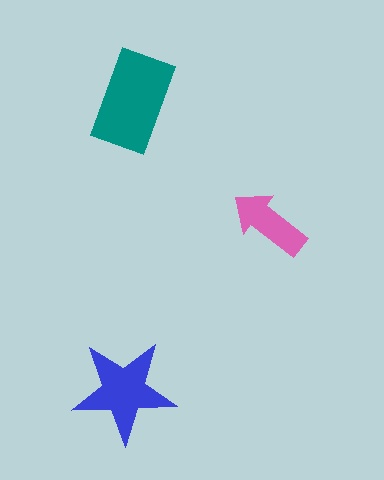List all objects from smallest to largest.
The pink arrow, the blue star, the teal rectangle.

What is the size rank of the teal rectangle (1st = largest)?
1st.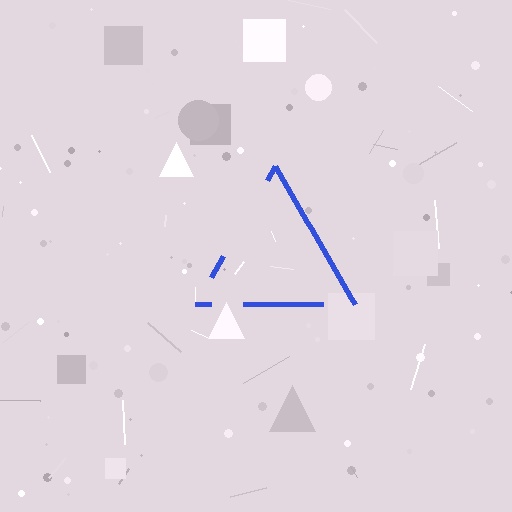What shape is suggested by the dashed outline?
The dashed outline suggests a triangle.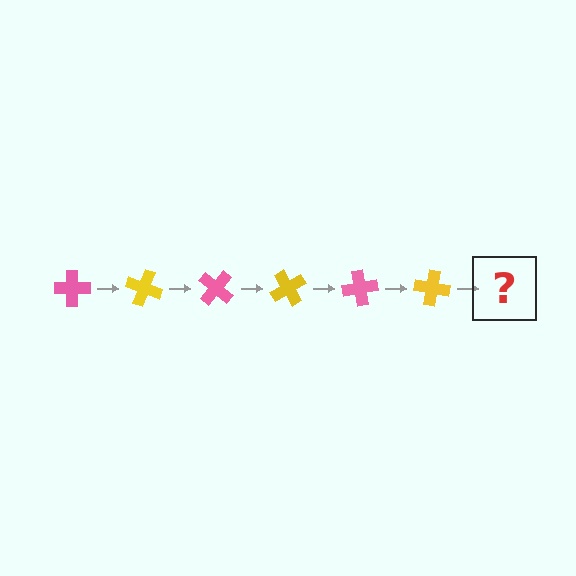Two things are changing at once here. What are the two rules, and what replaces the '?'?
The two rules are that it rotates 20 degrees each step and the color cycles through pink and yellow. The '?' should be a pink cross, rotated 120 degrees from the start.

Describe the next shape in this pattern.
It should be a pink cross, rotated 120 degrees from the start.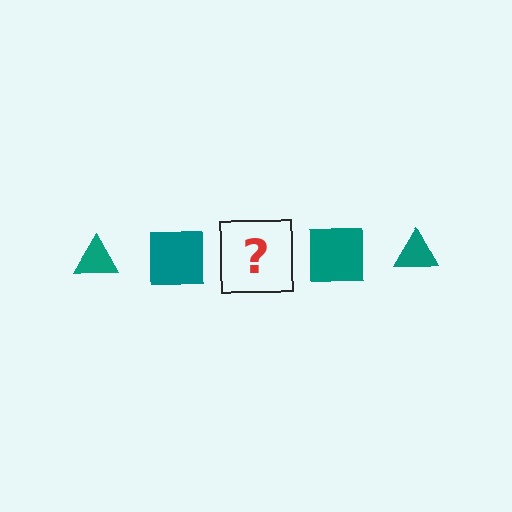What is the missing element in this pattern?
The missing element is a teal triangle.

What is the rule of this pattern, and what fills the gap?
The rule is that the pattern cycles through triangle, square shapes in teal. The gap should be filled with a teal triangle.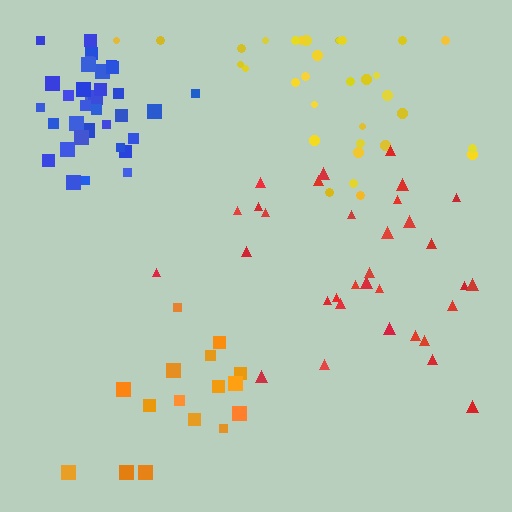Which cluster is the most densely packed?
Blue.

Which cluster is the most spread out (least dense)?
Orange.